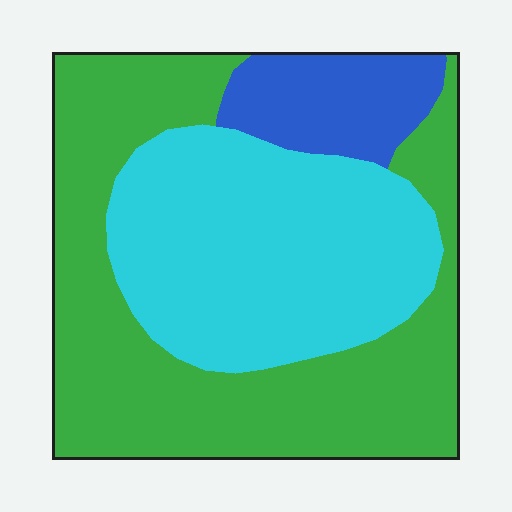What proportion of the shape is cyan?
Cyan covers about 40% of the shape.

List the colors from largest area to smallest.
From largest to smallest: green, cyan, blue.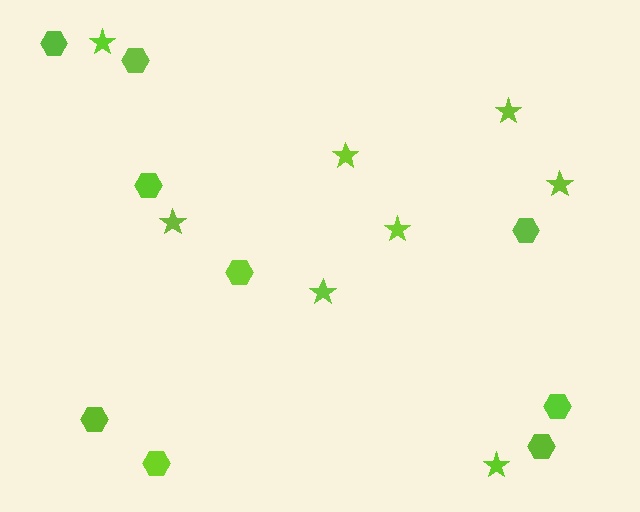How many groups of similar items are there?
There are 2 groups: one group of stars (8) and one group of hexagons (9).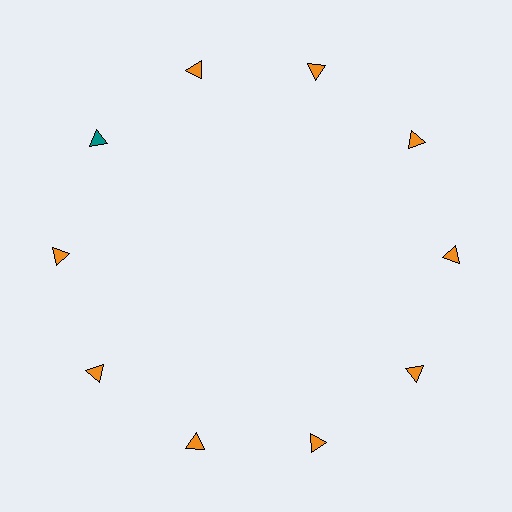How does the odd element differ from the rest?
It has a different color: teal instead of orange.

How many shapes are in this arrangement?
There are 10 shapes arranged in a ring pattern.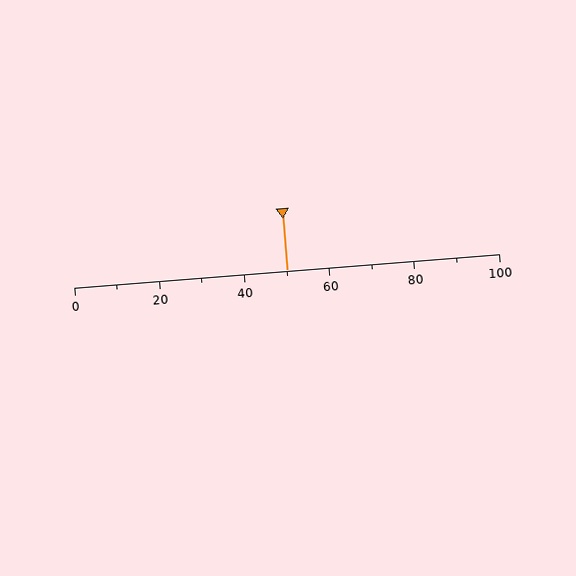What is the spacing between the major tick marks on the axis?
The major ticks are spaced 20 apart.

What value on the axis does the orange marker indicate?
The marker indicates approximately 50.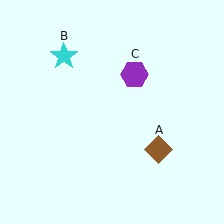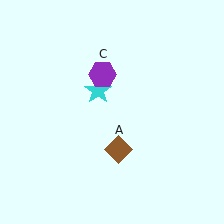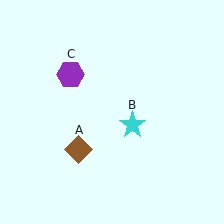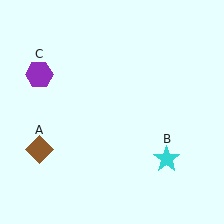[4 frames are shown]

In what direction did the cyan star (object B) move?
The cyan star (object B) moved down and to the right.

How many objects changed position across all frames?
3 objects changed position: brown diamond (object A), cyan star (object B), purple hexagon (object C).